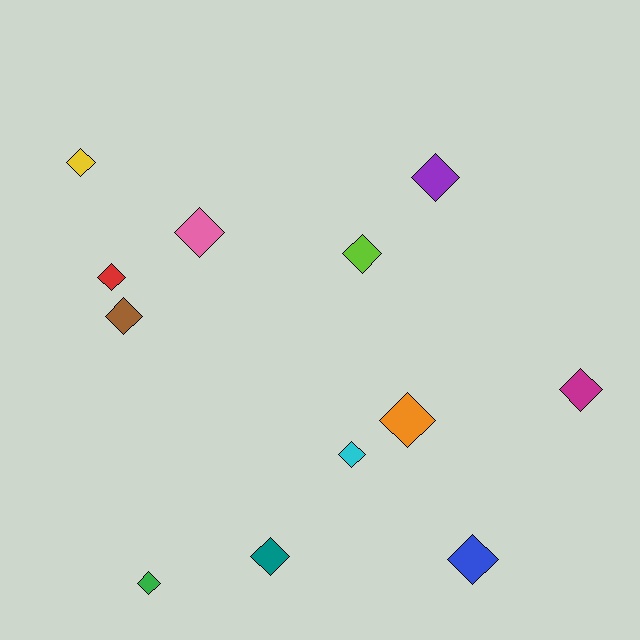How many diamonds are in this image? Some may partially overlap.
There are 12 diamonds.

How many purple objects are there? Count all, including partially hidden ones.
There is 1 purple object.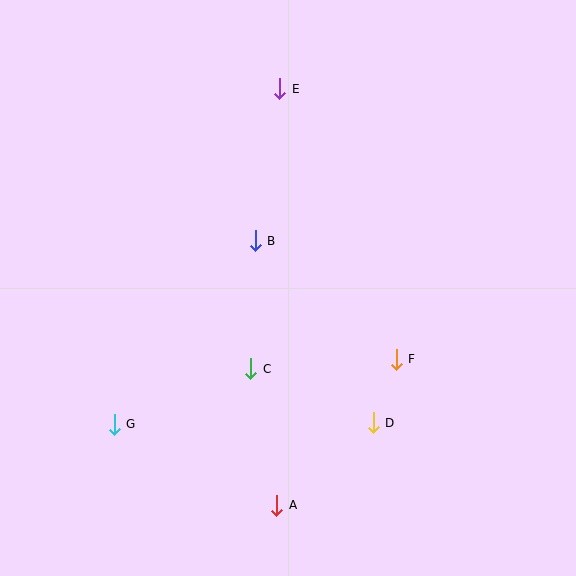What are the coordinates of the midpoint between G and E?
The midpoint between G and E is at (197, 256).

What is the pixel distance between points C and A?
The distance between C and A is 139 pixels.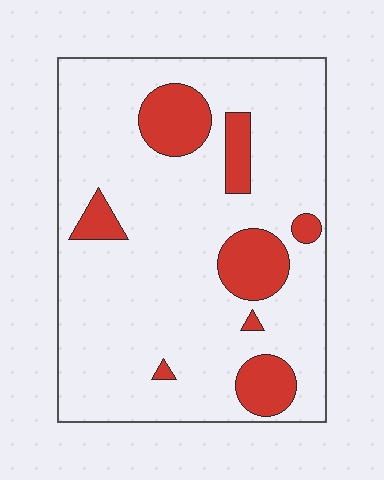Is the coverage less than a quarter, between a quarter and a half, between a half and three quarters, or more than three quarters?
Less than a quarter.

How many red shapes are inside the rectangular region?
8.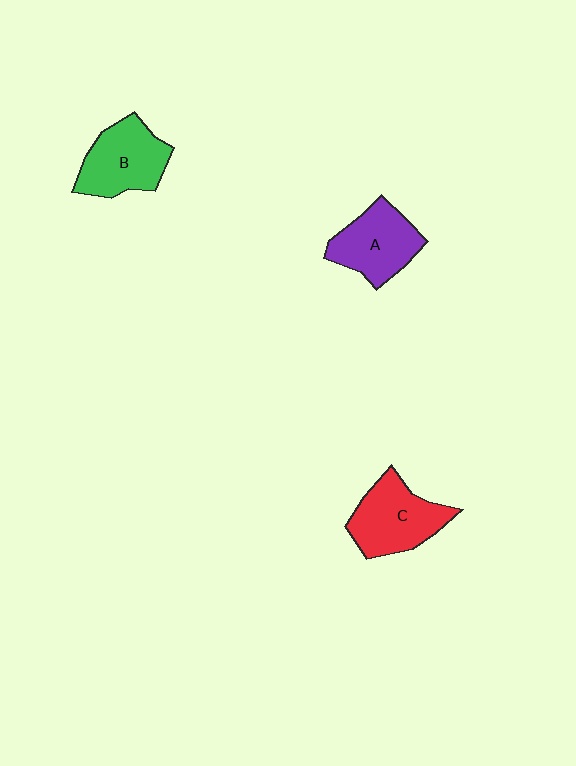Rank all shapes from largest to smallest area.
From largest to smallest: C (red), B (green), A (purple).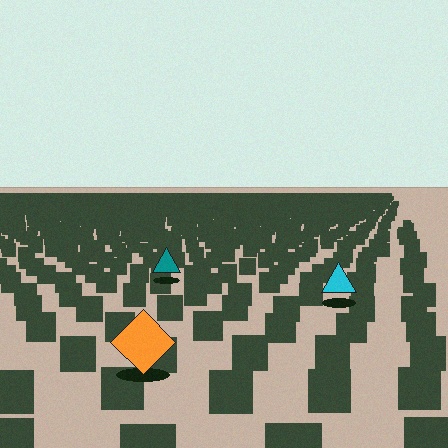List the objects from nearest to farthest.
From nearest to farthest: the orange diamond, the cyan triangle, the teal triangle.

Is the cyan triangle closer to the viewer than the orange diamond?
No. The orange diamond is closer — you can tell from the texture gradient: the ground texture is coarser near it.